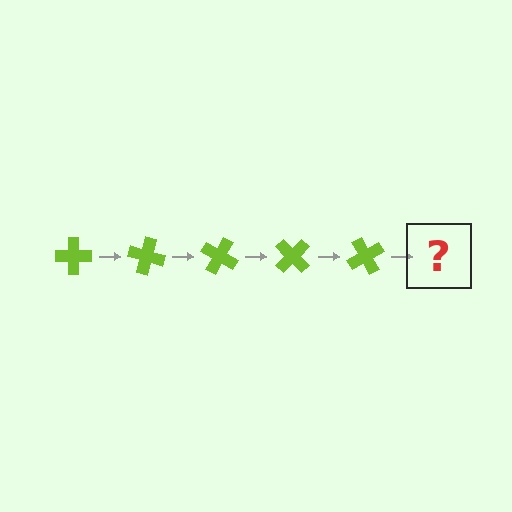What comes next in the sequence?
The next element should be a lime cross rotated 75 degrees.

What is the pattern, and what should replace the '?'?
The pattern is that the cross rotates 15 degrees each step. The '?' should be a lime cross rotated 75 degrees.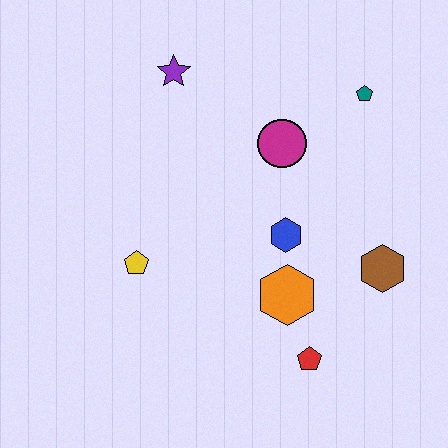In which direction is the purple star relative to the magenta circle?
The purple star is to the left of the magenta circle.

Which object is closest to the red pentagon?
The orange hexagon is closest to the red pentagon.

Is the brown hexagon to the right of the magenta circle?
Yes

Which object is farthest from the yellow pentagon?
The teal pentagon is farthest from the yellow pentagon.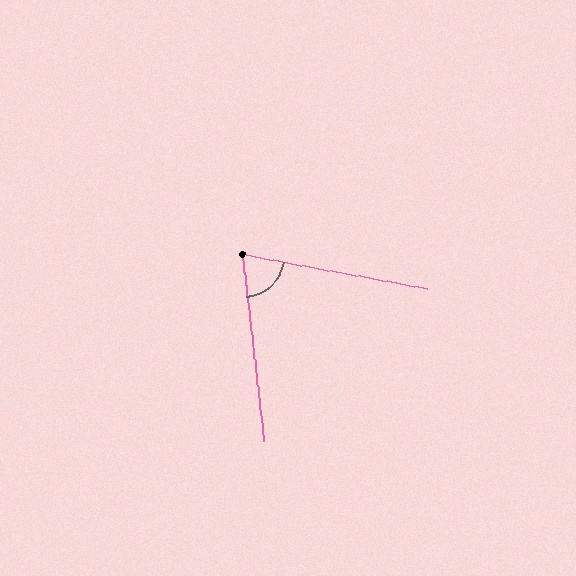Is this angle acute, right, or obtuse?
It is acute.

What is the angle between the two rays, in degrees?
Approximately 73 degrees.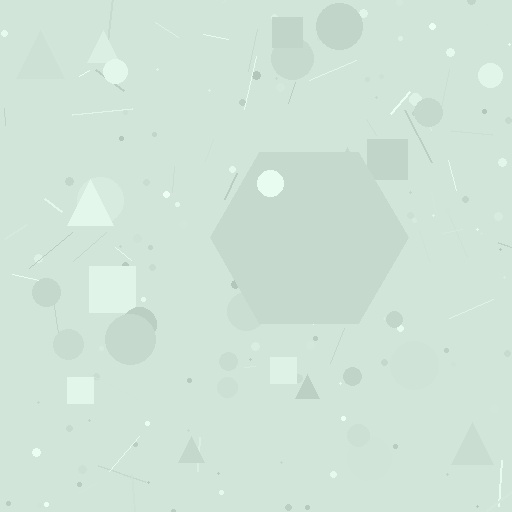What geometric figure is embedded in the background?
A hexagon is embedded in the background.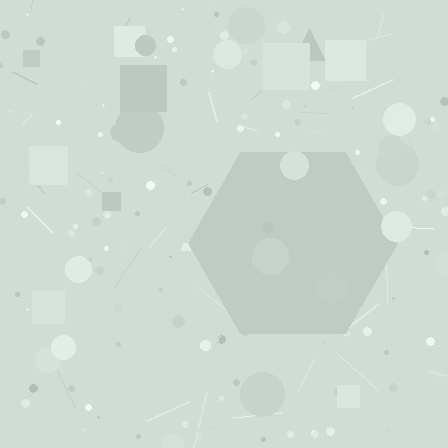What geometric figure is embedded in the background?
A hexagon is embedded in the background.